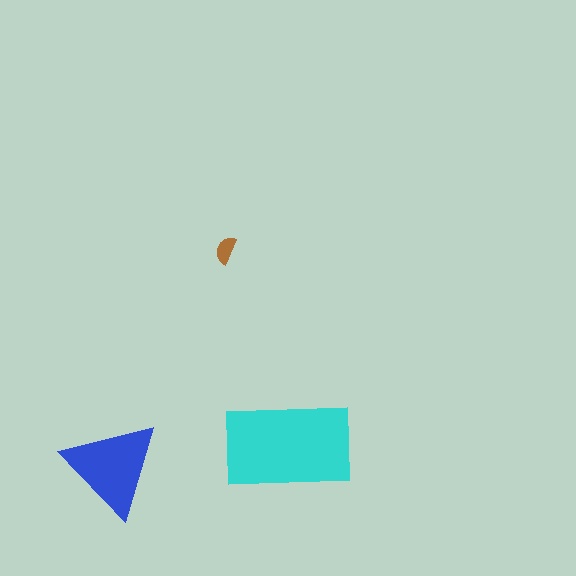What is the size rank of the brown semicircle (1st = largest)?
3rd.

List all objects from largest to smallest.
The cyan rectangle, the blue triangle, the brown semicircle.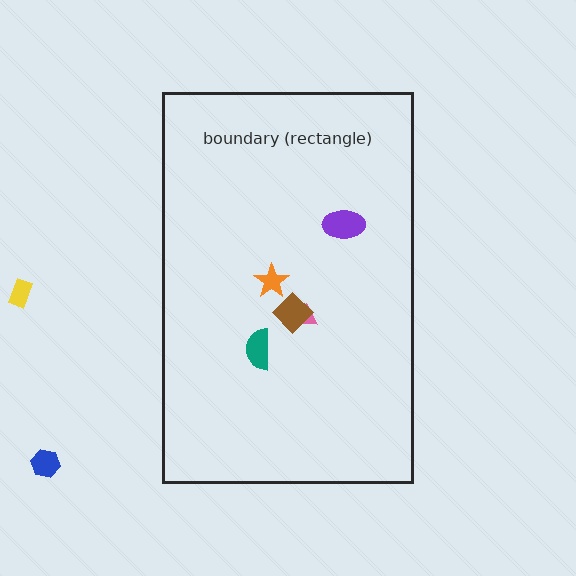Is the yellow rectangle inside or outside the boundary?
Outside.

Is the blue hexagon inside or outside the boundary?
Outside.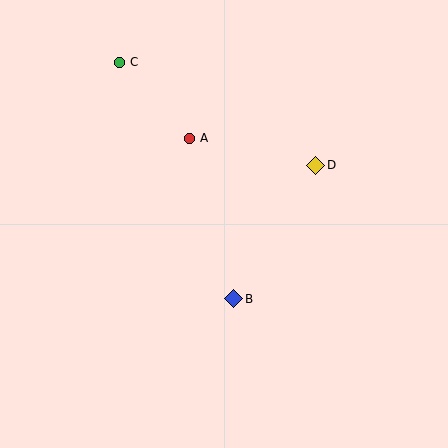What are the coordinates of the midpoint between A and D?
The midpoint between A and D is at (253, 152).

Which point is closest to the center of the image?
Point B at (234, 299) is closest to the center.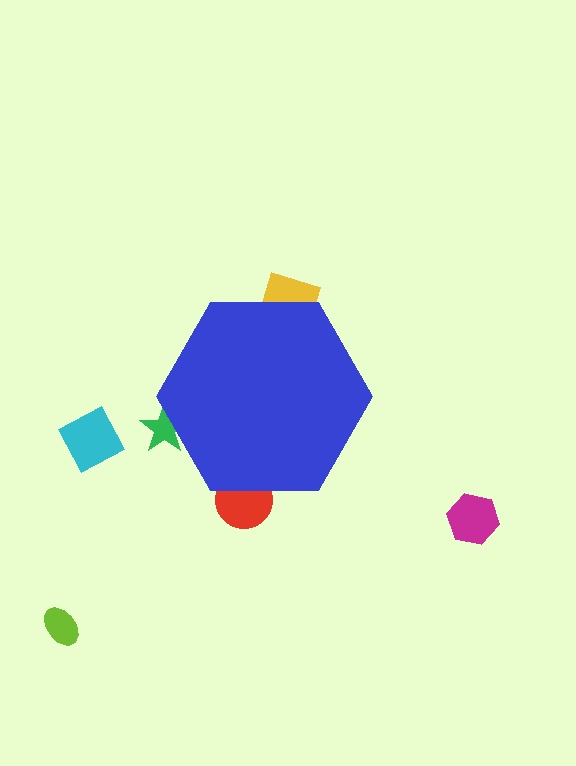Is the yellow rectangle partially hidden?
Yes, the yellow rectangle is partially hidden behind the blue hexagon.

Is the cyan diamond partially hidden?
No, the cyan diamond is fully visible.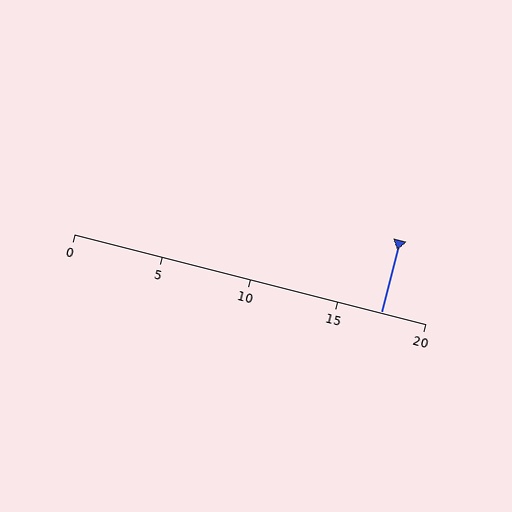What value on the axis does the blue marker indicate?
The marker indicates approximately 17.5.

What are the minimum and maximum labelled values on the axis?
The axis runs from 0 to 20.